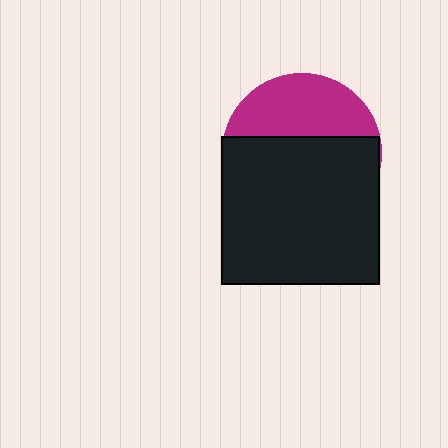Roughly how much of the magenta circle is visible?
A small part of it is visible (roughly 36%).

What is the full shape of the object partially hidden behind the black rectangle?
The partially hidden object is a magenta circle.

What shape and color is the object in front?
The object in front is a black rectangle.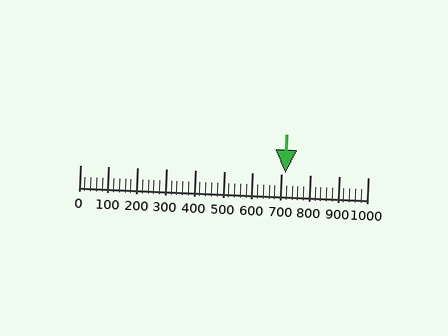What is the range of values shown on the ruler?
The ruler shows values from 0 to 1000.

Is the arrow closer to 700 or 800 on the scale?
The arrow is closer to 700.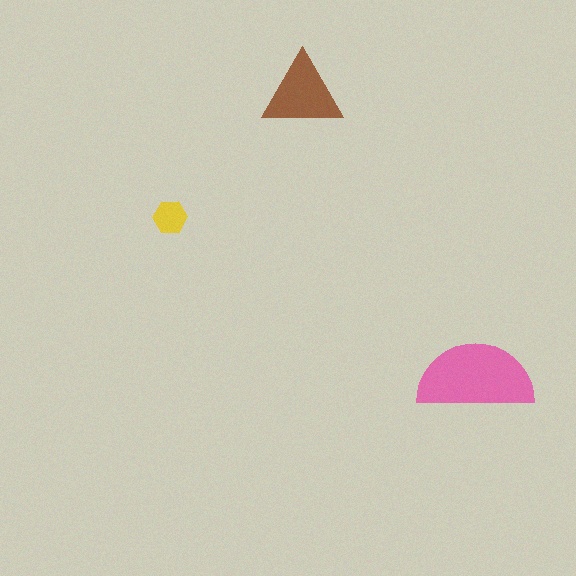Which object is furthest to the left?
The yellow hexagon is leftmost.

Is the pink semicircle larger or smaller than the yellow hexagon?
Larger.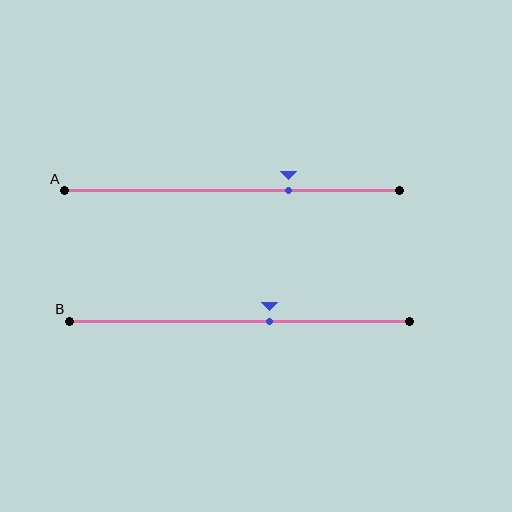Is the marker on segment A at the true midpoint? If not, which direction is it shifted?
No, the marker on segment A is shifted to the right by about 17% of the segment length.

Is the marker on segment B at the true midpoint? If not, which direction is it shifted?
No, the marker on segment B is shifted to the right by about 9% of the segment length.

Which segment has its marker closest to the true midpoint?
Segment B has its marker closest to the true midpoint.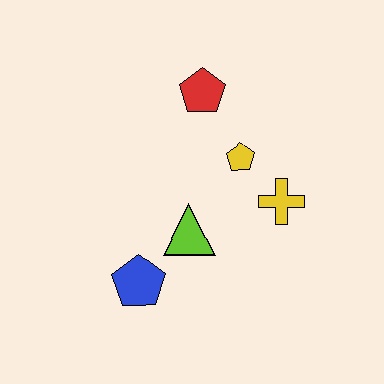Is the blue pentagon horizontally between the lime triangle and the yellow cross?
No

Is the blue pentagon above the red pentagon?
No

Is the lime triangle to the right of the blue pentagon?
Yes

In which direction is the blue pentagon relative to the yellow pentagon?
The blue pentagon is below the yellow pentagon.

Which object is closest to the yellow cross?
The yellow pentagon is closest to the yellow cross.